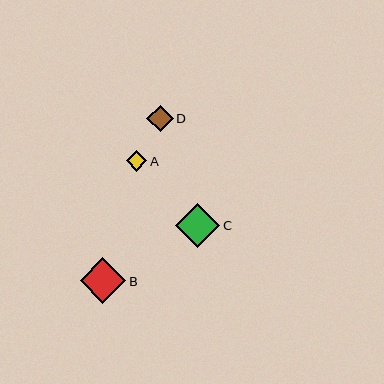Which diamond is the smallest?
Diamond A is the smallest with a size of approximately 20 pixels.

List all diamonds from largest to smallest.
From largest to smallest: B, C, D, A.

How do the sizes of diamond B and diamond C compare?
Diamond B and diamond C are approximately the same size.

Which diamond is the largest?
Diamond B is the largest with a size of approximately 46 pixels.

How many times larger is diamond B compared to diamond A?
Diamond B is approximately 2.3 times the size of diamond A.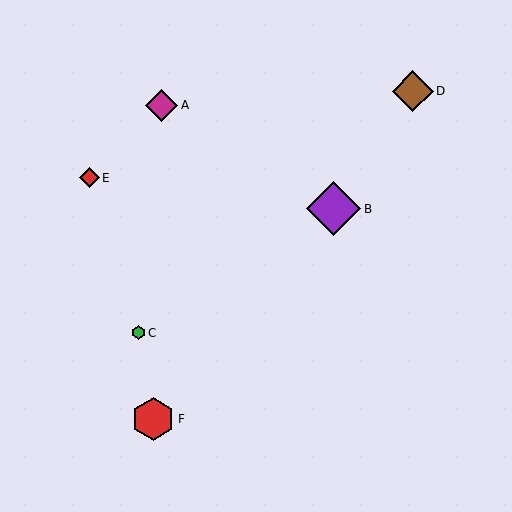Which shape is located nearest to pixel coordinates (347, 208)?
The purple diamond (labeled B) at (334, 209) is nearest to that location.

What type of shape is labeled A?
Shape A is a magenta diamond.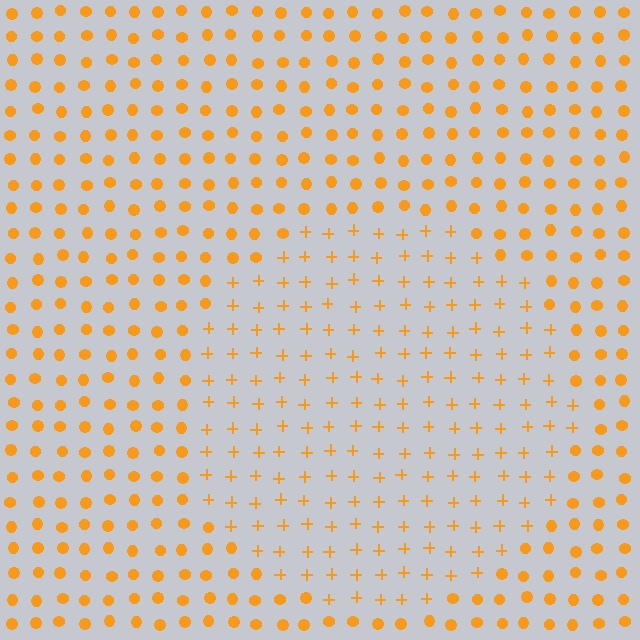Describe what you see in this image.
The image is filled with small orange elements arranged in a uniform grid. A circle-shaped region contains plus signs, while the surrounding area contains circles. The boundary is defined purely by the change in element shape.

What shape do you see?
I see a circle.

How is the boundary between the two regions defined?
The boundary is defined by a change in element shape: plus signs inside vs. circles outside. All elements share the same color and spacing.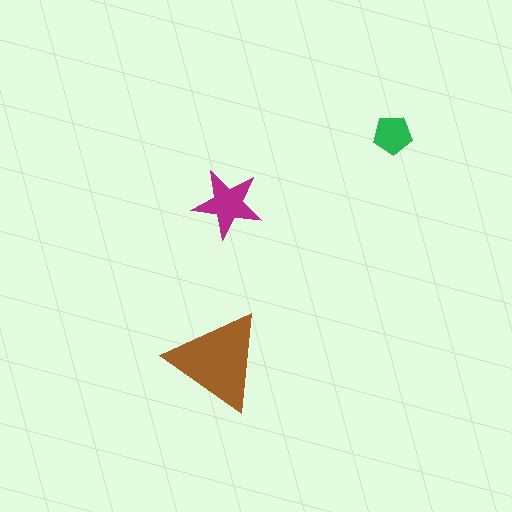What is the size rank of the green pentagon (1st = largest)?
3rd.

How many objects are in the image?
There are 3 objects in the image.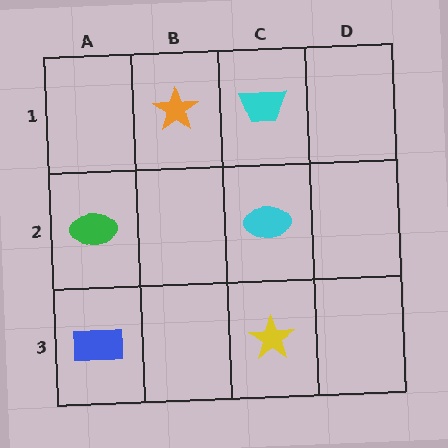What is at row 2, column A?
A green ellipse.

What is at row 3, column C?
A yellow star.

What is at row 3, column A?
A blue rectangle.